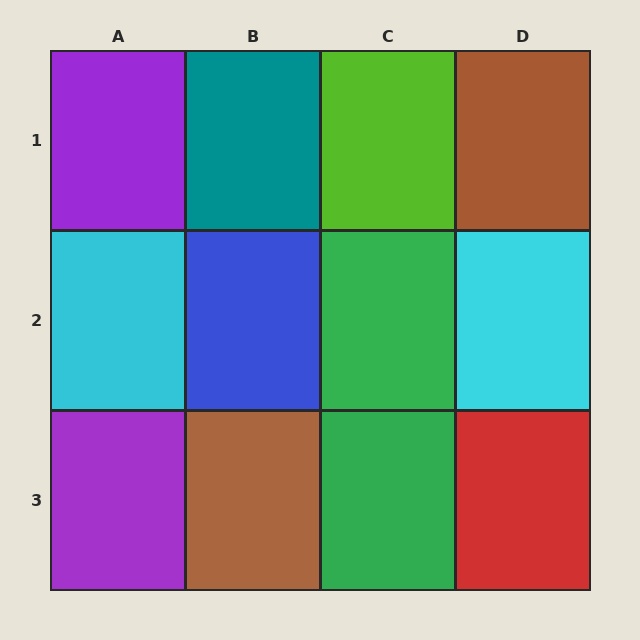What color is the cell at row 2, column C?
Green.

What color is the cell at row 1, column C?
Lime.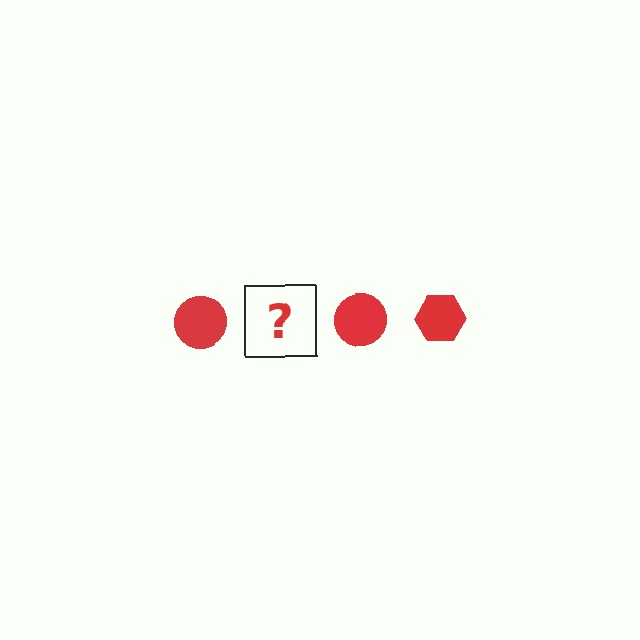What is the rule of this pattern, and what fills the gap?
The rule is that the pattern cycles through circle, hexagon shapes in red. The gap should be filled with a red hexagon.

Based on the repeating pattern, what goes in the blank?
The blank should be a red hexagon.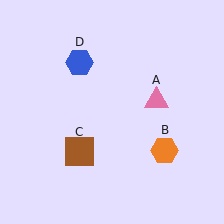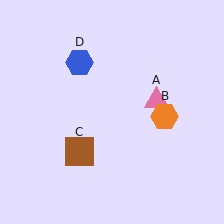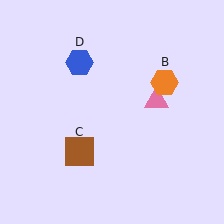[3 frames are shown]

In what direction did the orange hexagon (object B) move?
The orange hexagon (object B) moved up.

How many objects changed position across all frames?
1 object changed position: orange hexagon (object B).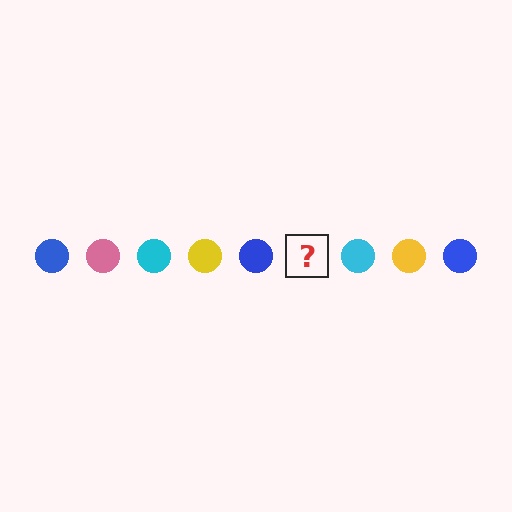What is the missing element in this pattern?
The missing element is a pink circle.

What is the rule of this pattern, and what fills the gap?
The rule is that the pattern cycles through blue, pink, cyan, yellow circles. The gap should be filled with a pink circle.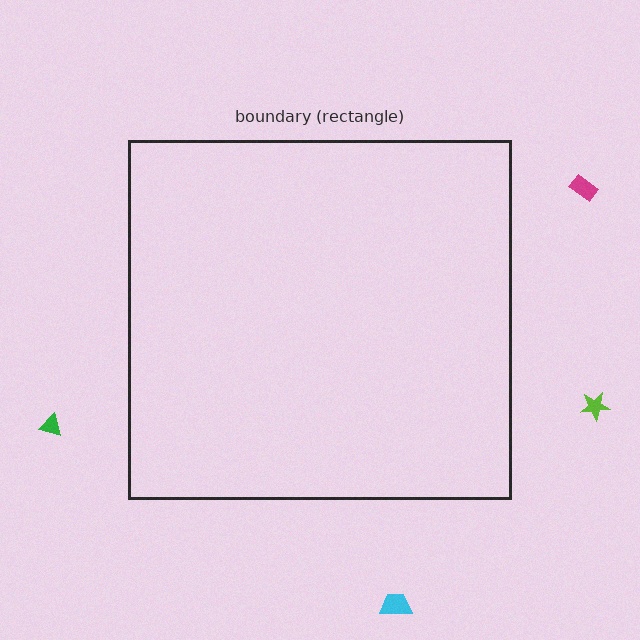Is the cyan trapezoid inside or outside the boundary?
Outside.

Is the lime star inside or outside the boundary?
Outside.